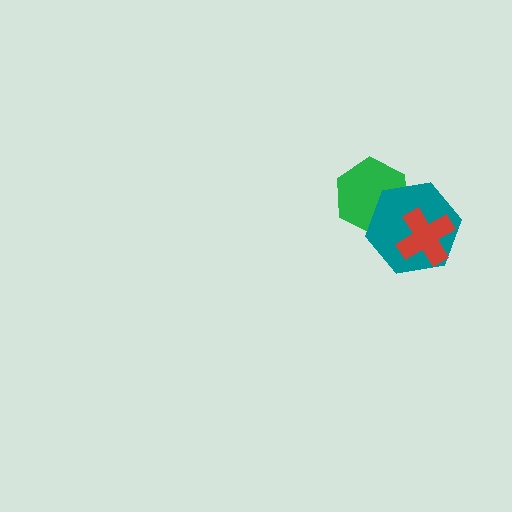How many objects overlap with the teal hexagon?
2 objects overlap with the teal hexagon.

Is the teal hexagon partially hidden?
Yes, it is partially covered by another shape.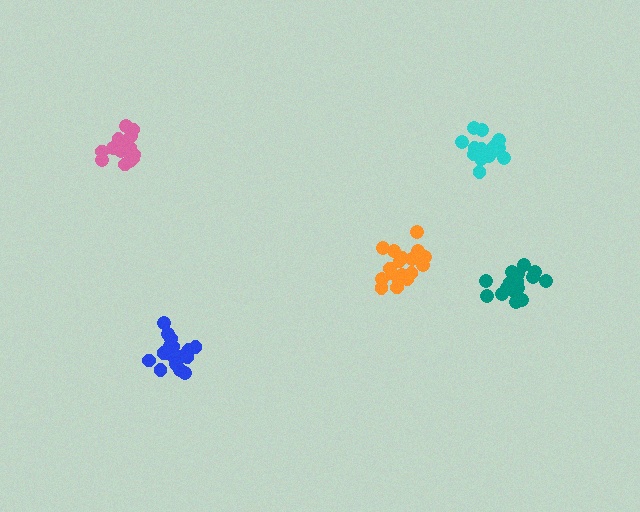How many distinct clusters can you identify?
There are 5 distinct clusters.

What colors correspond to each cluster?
The clusters are colored: orange, blue, teal, pink, cyan.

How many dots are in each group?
Group 1: 18 dots, Group 2: 18 dots, Group 3: 19 dots, Group 4: 17 dots, Group 5: 14 dots (86 total).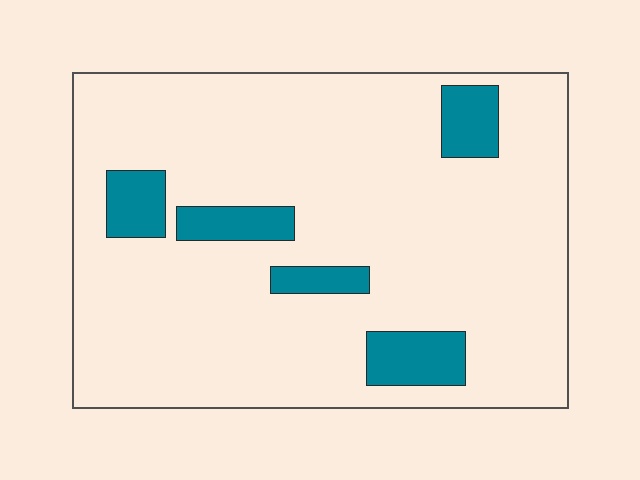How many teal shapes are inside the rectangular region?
5.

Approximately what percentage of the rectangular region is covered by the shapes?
Approximately 10%.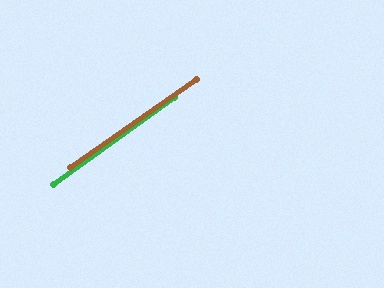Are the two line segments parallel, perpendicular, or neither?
Parallel — their directions differ by only 0.5°.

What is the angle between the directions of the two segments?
Approximately 0 degrees.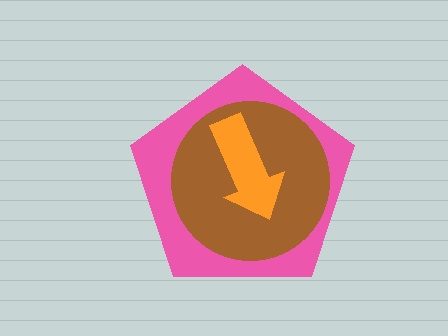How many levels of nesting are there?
3.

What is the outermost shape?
The pink pentagon.